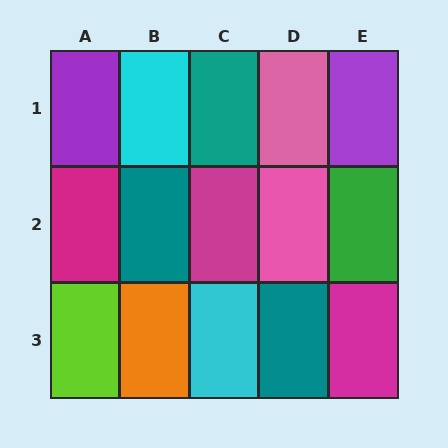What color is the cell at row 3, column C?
Cyan.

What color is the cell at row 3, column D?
Teal.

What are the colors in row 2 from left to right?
Magenta, teal, magenta, pink, green.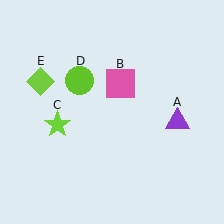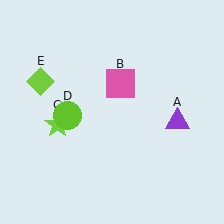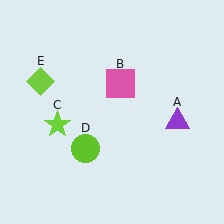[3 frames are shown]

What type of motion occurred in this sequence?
The lime circle (object D) rotated counterclockwise around the center of the scene.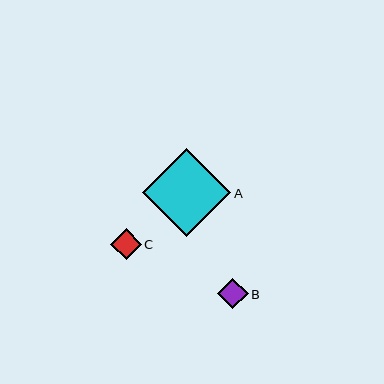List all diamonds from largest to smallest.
From largest to smallest: A, B, C.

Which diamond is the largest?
Diamond A is the largest with a size of approximately 89 pixels.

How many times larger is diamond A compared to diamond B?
Diamond A is approximately 2.9 times the size of diamond B.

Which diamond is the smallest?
Diamond C is the smallest with a size of approximately 31 pixels.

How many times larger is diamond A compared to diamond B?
Diamond A is approximately 2.9 times the size of diamond B.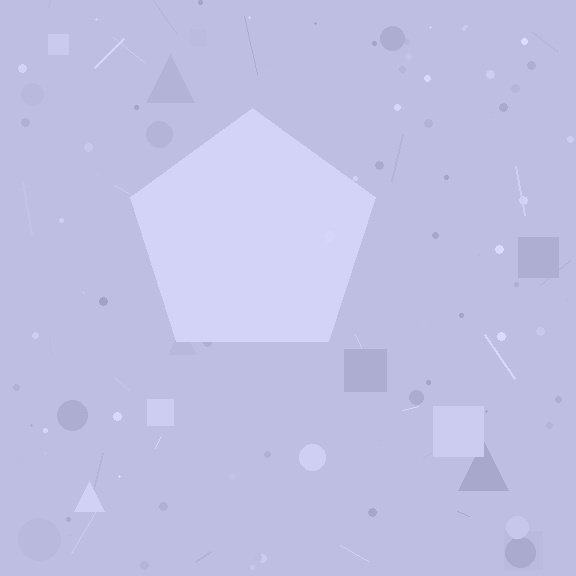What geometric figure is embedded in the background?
A pentagon is embedded in the background.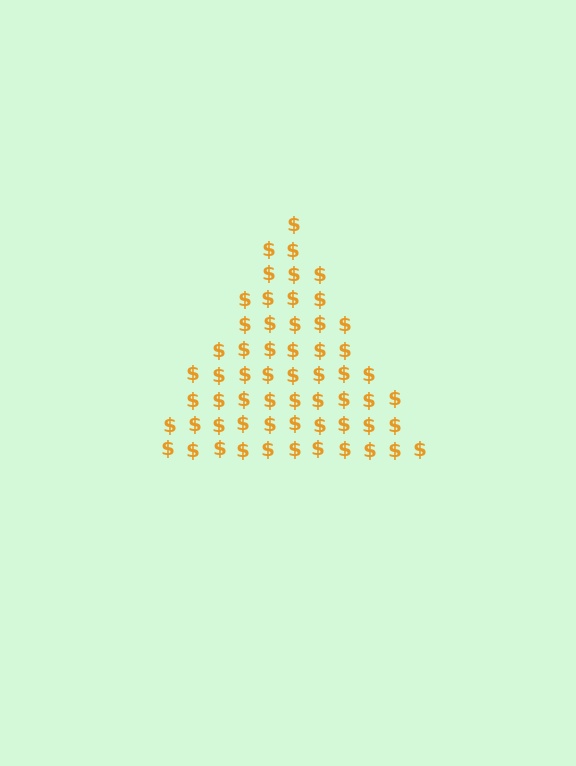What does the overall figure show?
The overall figure shows a triangle.